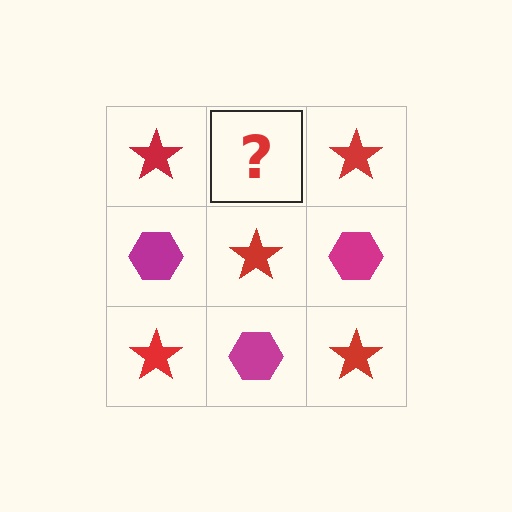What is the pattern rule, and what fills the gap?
The rule is that it alternates red star and magenta hexagon in a checkerboard pattern. The gap should be filled with a magenta hexagon.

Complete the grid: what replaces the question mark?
The question mark should be replaced with a magenta hexagon.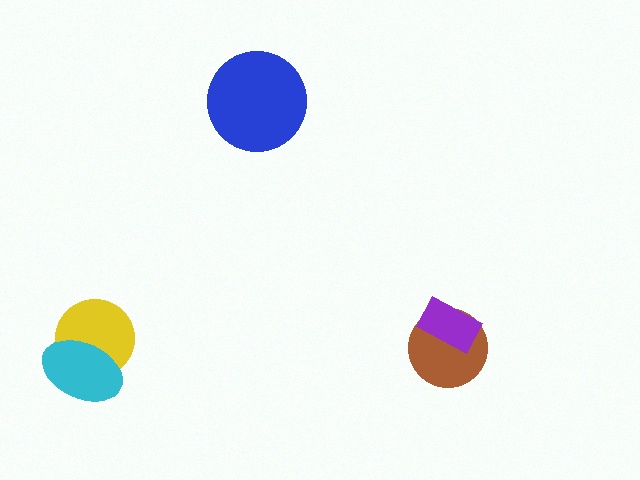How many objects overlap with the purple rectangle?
1 object overlaps with the purple rectangle.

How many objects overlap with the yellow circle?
1 object overlaps with the yellow circle.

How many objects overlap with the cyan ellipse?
1 object overlaps with the cyan ellipse.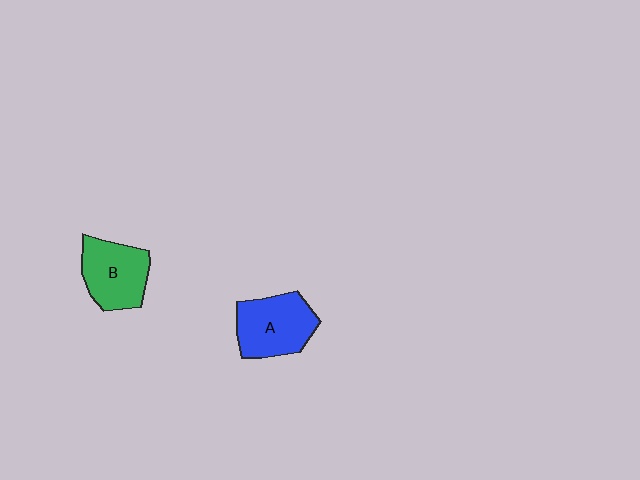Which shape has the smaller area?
Shape B (green).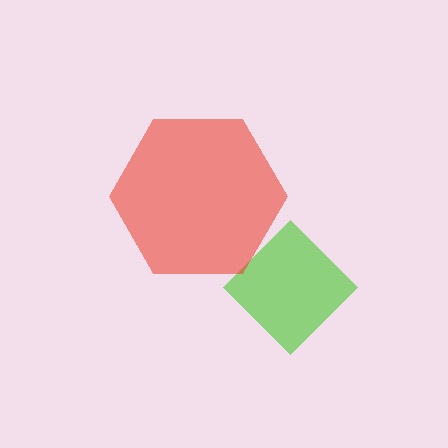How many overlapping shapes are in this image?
There are 2 overlapping shapes in the image.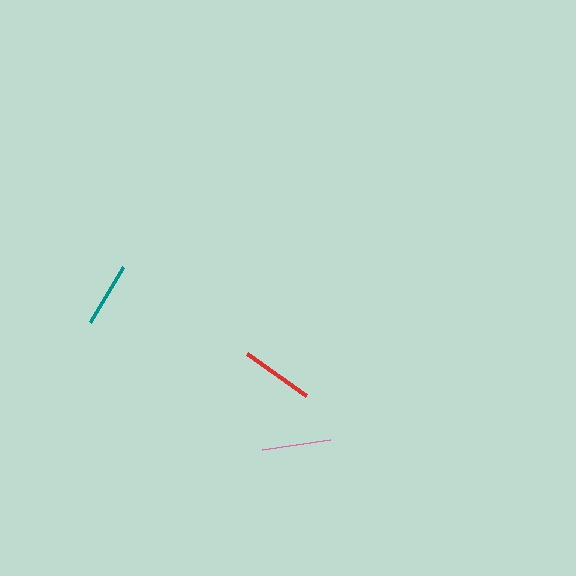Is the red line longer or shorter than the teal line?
The red line is longer than the teal line.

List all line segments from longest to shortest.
From longest to shortest: red, pink, teal.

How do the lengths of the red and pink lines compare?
The red and pink lines are approximately the same length.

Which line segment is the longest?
The red line is the longest at approximately 73 pixels.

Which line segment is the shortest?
The teal line is the shortest at approximately 64 pixels.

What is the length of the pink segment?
The pink segment is approximately 68 pixels long.